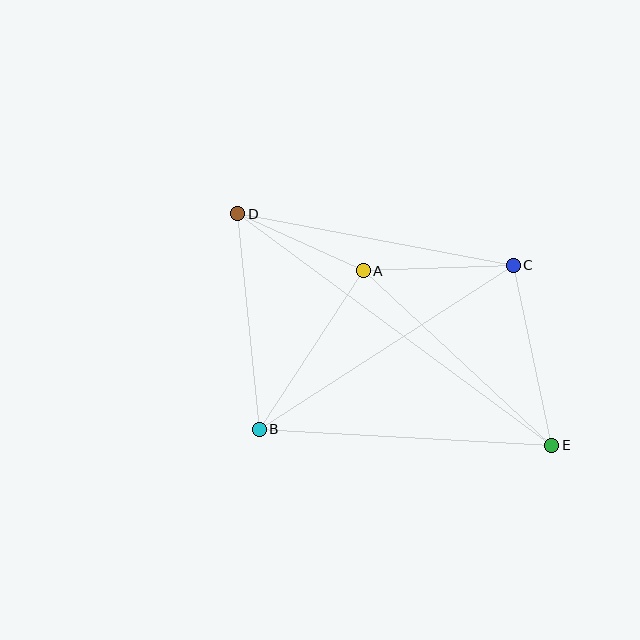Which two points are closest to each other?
Points A and D are closest to each other.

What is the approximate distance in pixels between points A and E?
The distance between A and E is approximately 257 pixels.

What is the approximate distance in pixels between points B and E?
The distance between B and E is approximately 293 pixels.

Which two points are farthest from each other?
Points D and E are farthest from each other.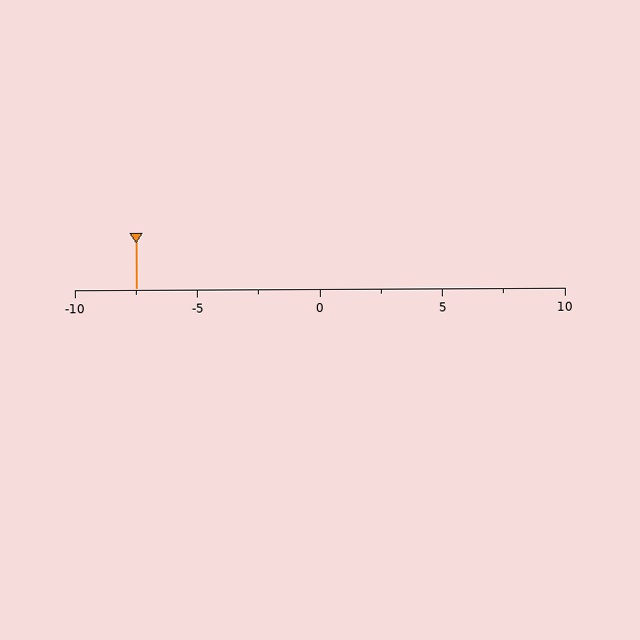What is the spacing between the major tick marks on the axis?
The major ticks are spaced 5 apart.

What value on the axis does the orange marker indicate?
The marker indicates approximately -7.5.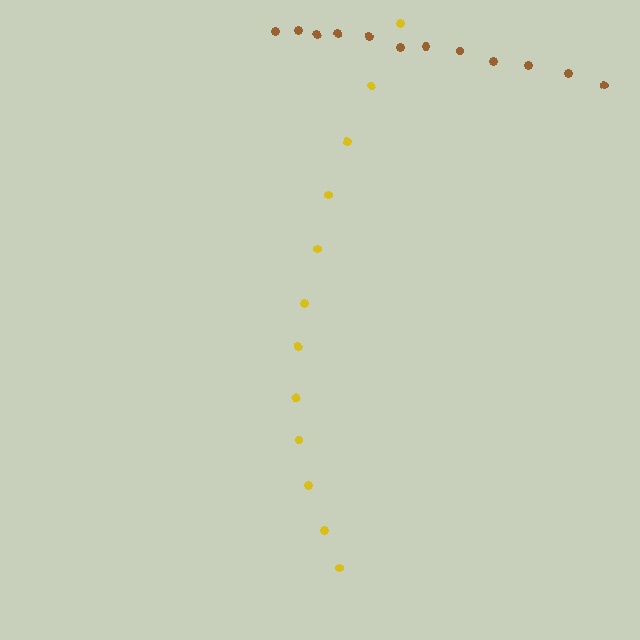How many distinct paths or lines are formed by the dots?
There are 2 distinct paths.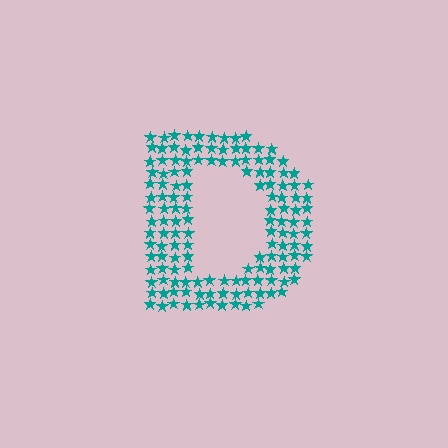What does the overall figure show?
The overall figure shows the letter D.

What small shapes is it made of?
It is made of small stars.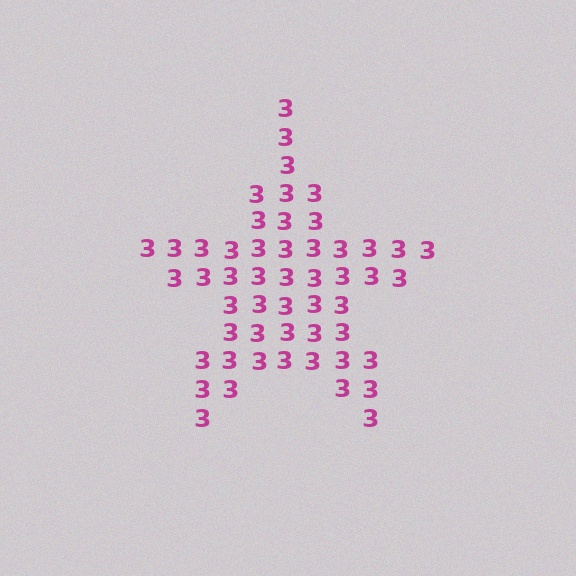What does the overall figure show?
The overall figure shows a star.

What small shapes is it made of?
It is made of small digit 3's.